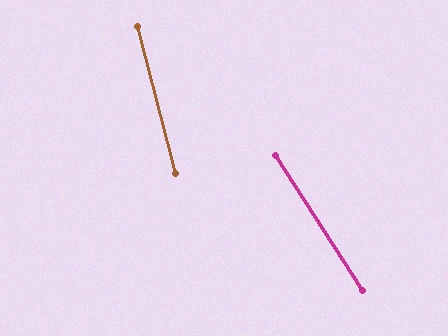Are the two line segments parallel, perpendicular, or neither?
Neither parallel nor perpendicular — they differ by about 18°.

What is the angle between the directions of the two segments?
Approximately 18 degrees.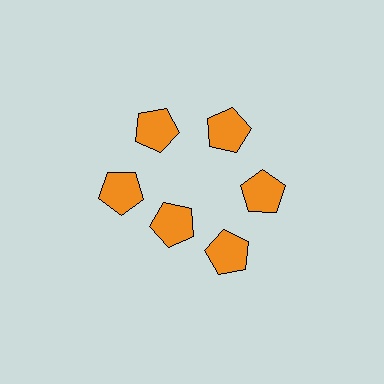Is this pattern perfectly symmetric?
No. The 6 orange pentagons are arranged in a ring, but one element near the 7 o'clock position is pulled inward toward the center, breaking the 6-fold rotational symmetry.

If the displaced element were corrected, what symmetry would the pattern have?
It would have 6-fold rotational symmetry — the pattern would map onto itself every 60 degrees.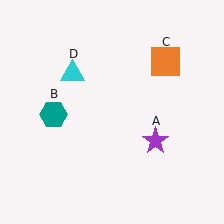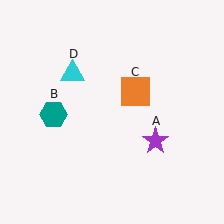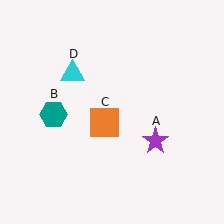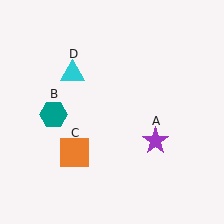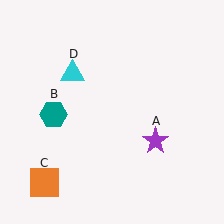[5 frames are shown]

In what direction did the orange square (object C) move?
The orange square (object C) moved down and to the left.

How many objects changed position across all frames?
1 object changed position: orange square (object C).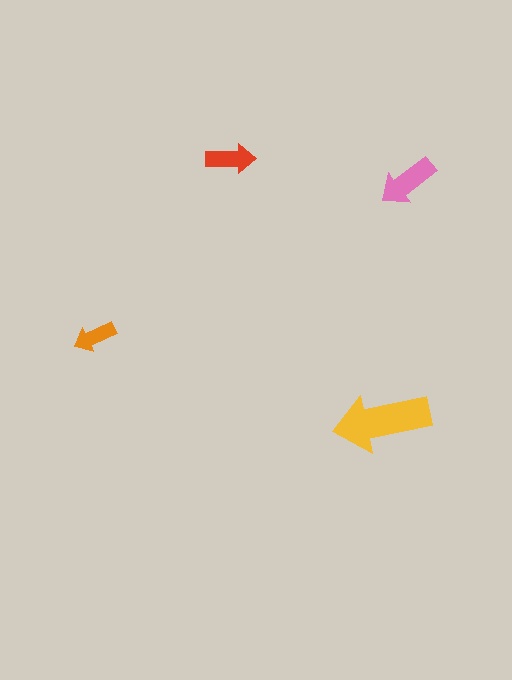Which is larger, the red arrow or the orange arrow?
The red one.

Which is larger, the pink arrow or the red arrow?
The pink one.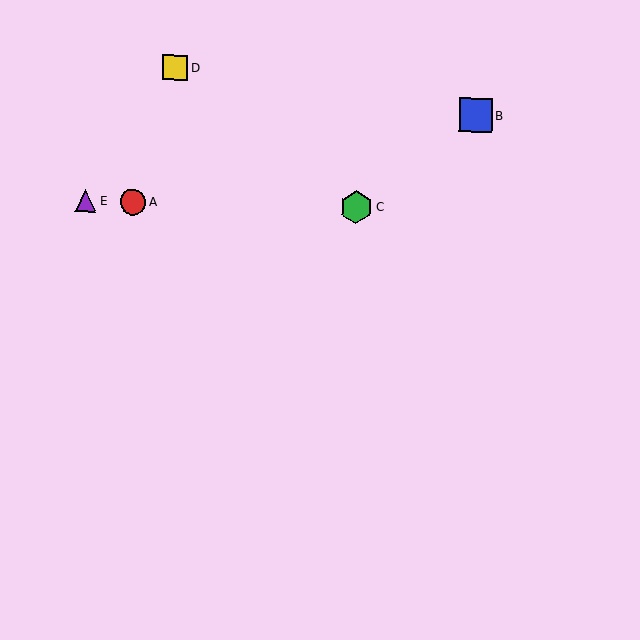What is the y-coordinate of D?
Object D is at y≈67.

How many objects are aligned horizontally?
3 objects (A, C, E) are aligned horizontally.